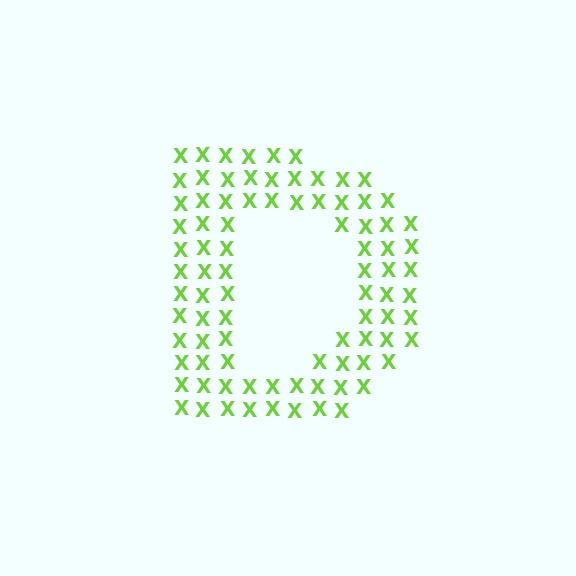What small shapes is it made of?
It is made of small letter X's.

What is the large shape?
The large shape is the letter D.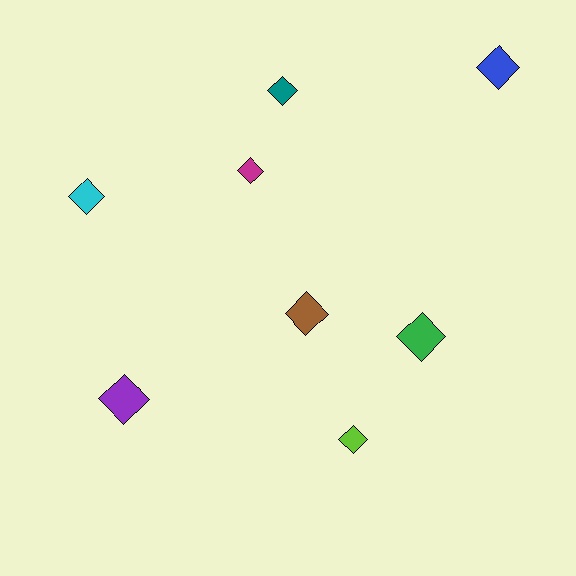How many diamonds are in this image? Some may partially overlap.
There are 8 diamonds.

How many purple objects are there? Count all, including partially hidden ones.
There is 1 purple object.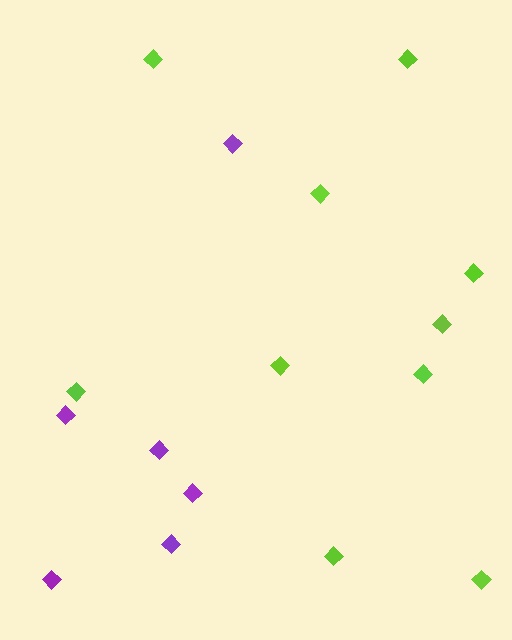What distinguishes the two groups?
There are 2 groups: one group of purple diamonds (6) and one group of lime diamonds (10).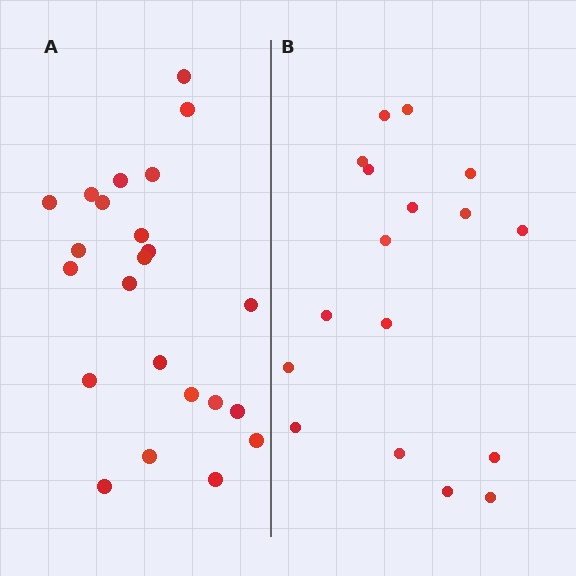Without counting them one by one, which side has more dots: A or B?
Region A (the left region) has more dots.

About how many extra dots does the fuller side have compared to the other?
Region A has about 6 more dots than region B.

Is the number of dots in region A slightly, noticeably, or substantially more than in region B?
Region A has noticeably more, but not dramatically so. The ratio is roughly 1.4 to 1.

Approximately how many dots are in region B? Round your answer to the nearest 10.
About 20 dots. (The exact count is 17, which rounds to 20.)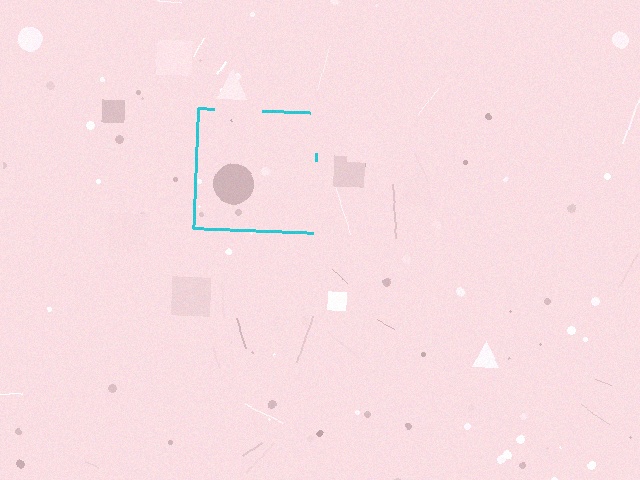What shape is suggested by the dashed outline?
The dashed outline suggests a square.